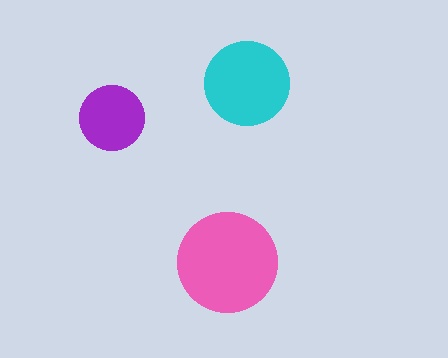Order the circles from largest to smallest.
the pink one, the cyan one, the purple one.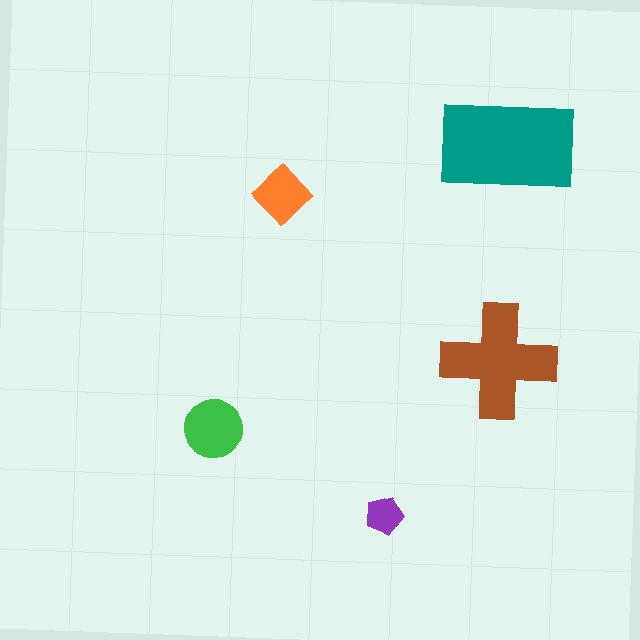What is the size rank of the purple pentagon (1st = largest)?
5th.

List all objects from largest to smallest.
The teal rectangle, the brown cross, the green circle, the orange diamond, the purple pentagon.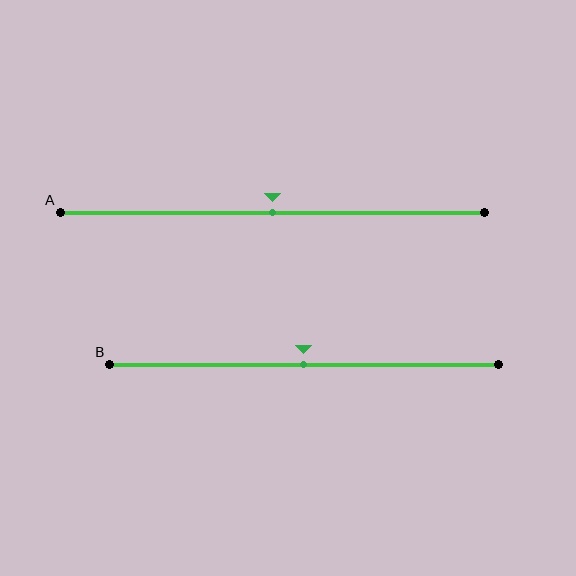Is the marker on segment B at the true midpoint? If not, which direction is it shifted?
Yes, the marker on segment B is at the true midpoint.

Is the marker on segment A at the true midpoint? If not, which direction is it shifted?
Yes, the marker on segment A is at the true midpoint.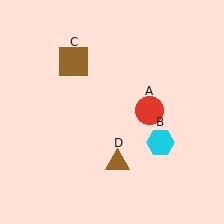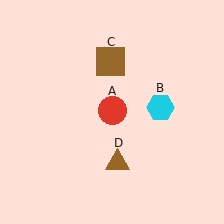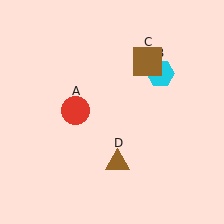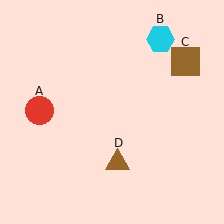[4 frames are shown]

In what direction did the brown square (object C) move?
The brown square (object C) moved right.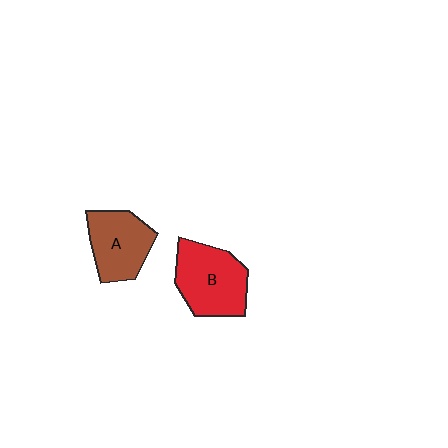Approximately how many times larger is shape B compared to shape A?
Approximately 1.2 times.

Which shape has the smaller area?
Shape A (brown).